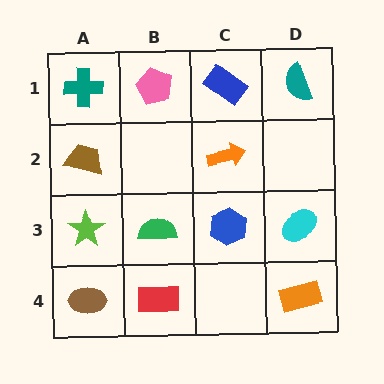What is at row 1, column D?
A teal semicircle.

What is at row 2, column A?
A brown trapezoid.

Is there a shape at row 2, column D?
No, that cell is empty.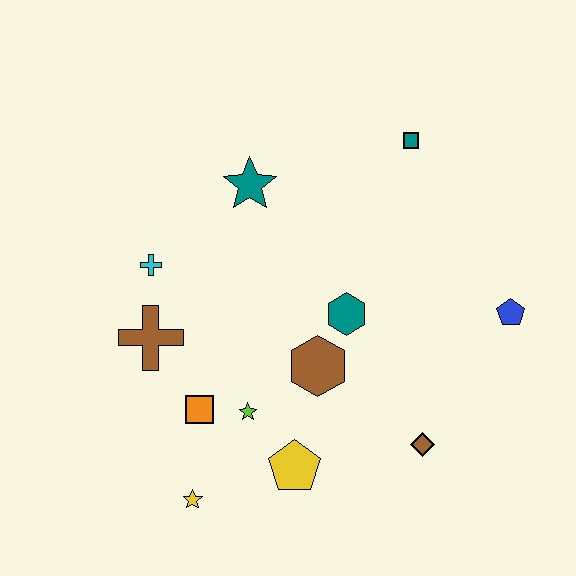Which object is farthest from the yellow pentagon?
The teal square is farthest from the yellow pentagon.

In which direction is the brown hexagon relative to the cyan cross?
The brown hexagon is to the right of the cyan cross.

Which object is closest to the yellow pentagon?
The lime star is closest to the yellow pentagon.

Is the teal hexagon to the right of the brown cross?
Yes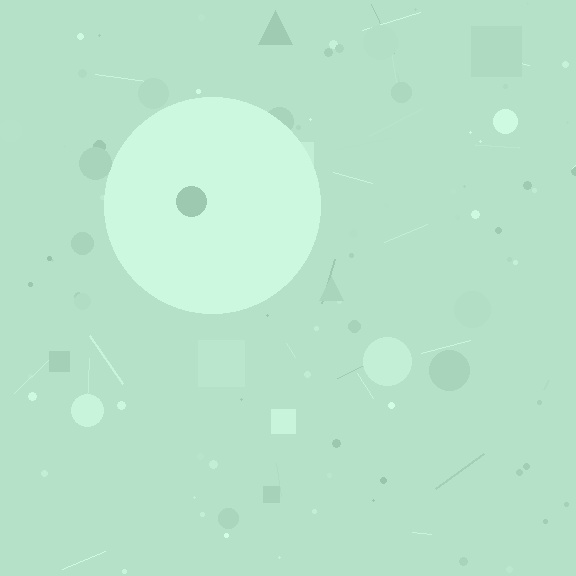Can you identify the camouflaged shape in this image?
The camouflaged shape is a circle.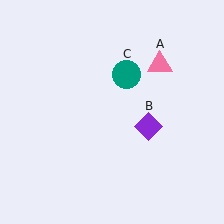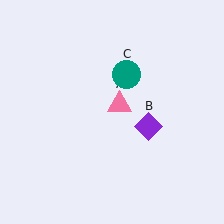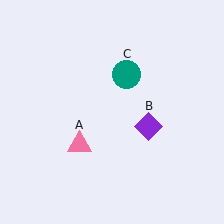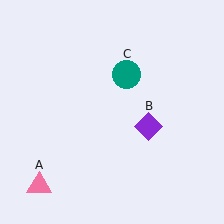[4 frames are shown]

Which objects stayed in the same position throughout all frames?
Purple diamond (object B) and teal circle (object C) remained stationary.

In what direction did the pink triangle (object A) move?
The pink triangle (object A) moved down and to the left.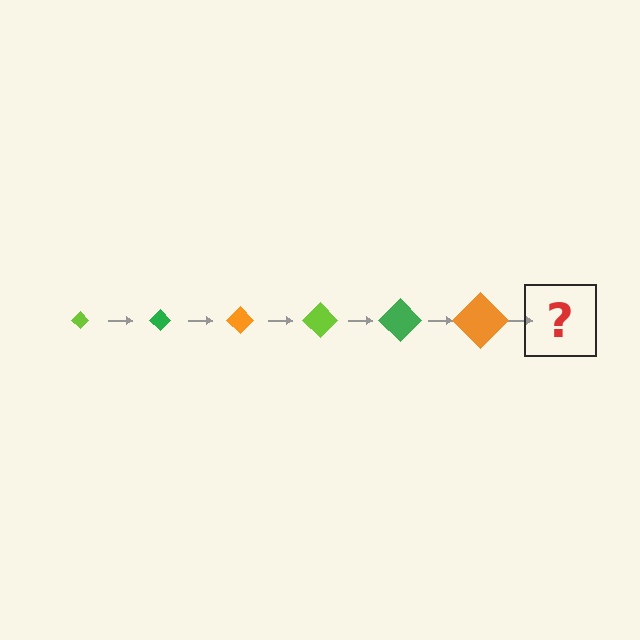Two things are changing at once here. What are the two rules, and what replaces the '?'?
The two rules are that the diamond grows larger each step and the color cycles through lime, green, and orange. The '?' should be a lime diamond, larger than the previous one.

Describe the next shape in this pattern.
It should be a lime diamond, larger than the previous one.